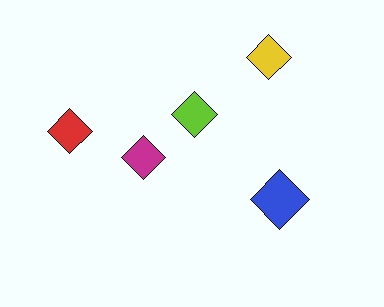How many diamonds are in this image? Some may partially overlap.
There are 5 diamonds.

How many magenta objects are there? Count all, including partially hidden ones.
There is 1 magenta object.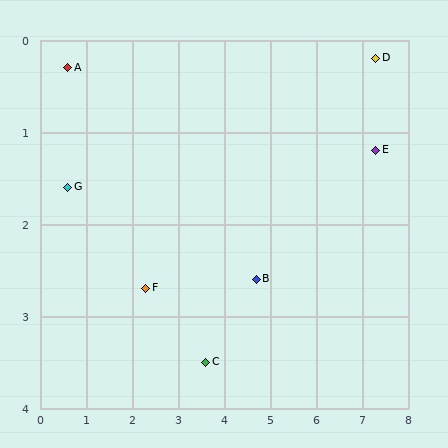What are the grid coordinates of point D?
Point D is at approximately (7.3, 0.2).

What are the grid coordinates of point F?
Point F is at approximately (2.3, 2.7).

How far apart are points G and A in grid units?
Points G and A are about 1.3 grid units apart.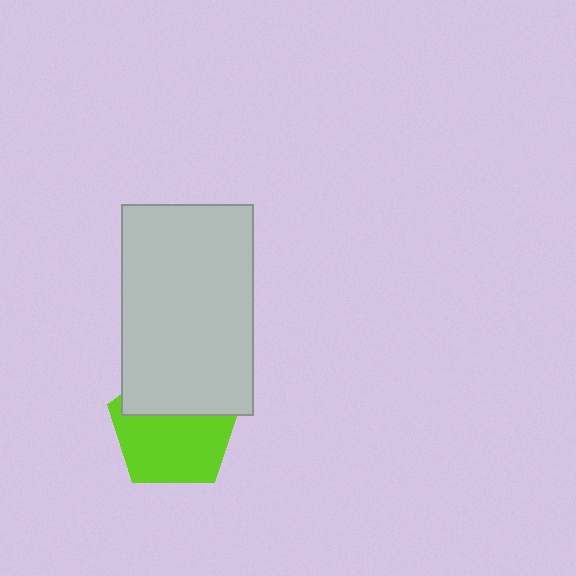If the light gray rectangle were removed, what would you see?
You would see the complete lime pentagon.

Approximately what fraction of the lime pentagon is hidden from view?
Roughly 38% of the lime pentagon is hidden behind the light gray rectangle.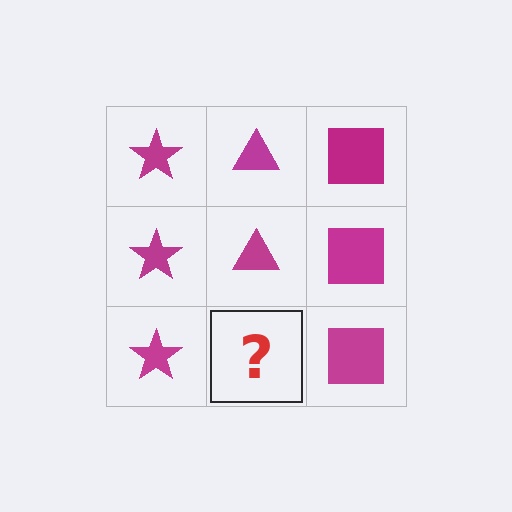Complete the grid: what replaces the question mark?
The question mark should be replaced with a magenta triangle.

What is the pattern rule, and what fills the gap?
The rule is that each column has a consistent shape. The gap should be filled with a magenta triangle.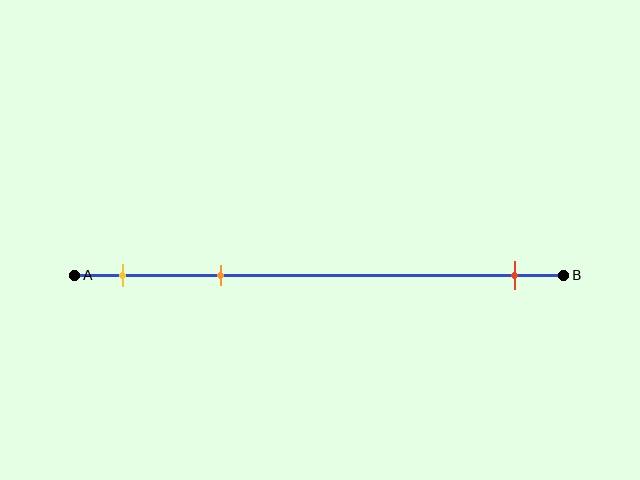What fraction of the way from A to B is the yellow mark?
The yellow mark is approximately 10% (0.1) of the way from A to B.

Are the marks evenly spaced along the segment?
No, the marks are not evenly spaced.